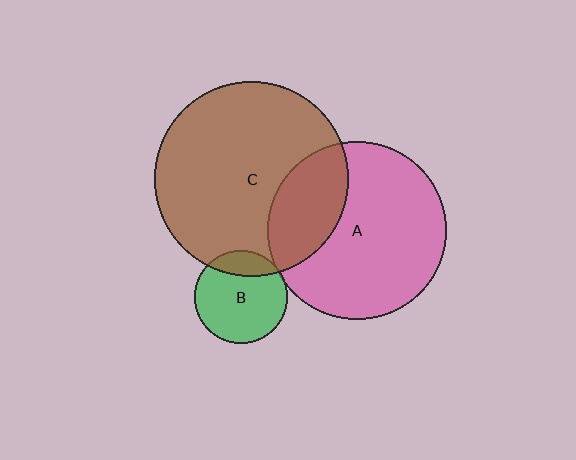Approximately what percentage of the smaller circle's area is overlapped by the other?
Approximately 5%.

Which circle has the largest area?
Circle C (brown).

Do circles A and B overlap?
Yes.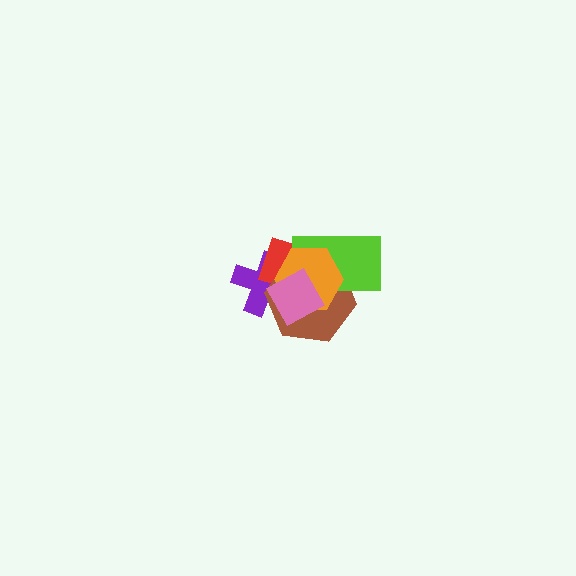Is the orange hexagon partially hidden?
Yes, it is partially covered by another shape.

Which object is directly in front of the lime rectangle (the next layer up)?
The orange hexagon is directly in front of the lime rectangle.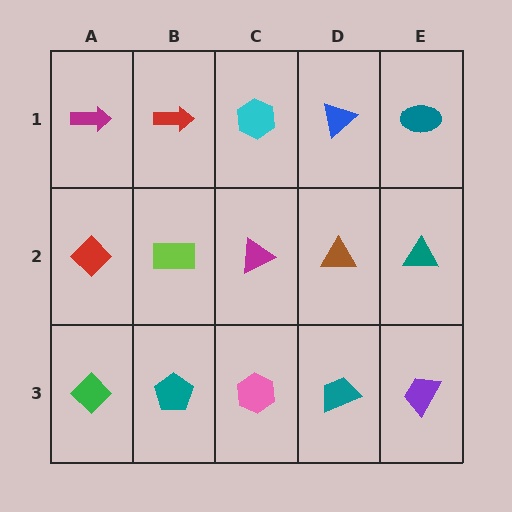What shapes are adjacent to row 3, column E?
A teal triangle (row 2, column E), a teal trapezoid (row 3, column D).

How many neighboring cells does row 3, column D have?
3.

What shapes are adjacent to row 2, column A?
A magenta arrow (row 1, column A), a green diamond (row 3, column A), a lime rectangle (row 2, column B).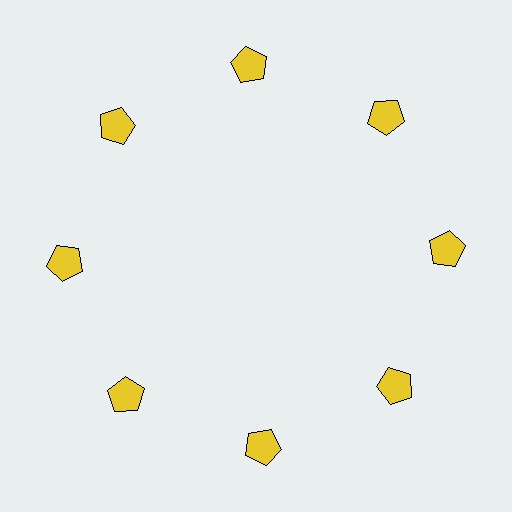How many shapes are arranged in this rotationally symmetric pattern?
There are 8 shapes, arranged in 8 groups of 1.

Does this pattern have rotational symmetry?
Yes, this pattern has 8-fold rotational symmetry. It looks the same after rotating 45 degrees around the center.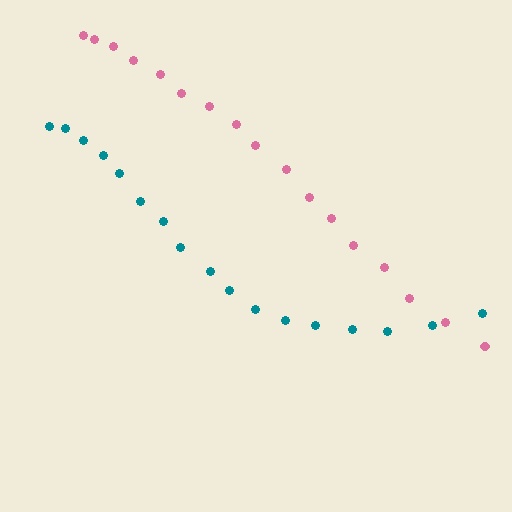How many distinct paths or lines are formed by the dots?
There are 2 distinct paths.